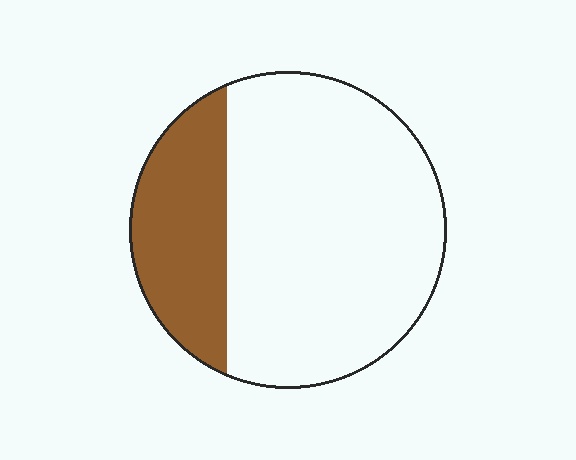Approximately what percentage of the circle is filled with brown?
Approximately 25%.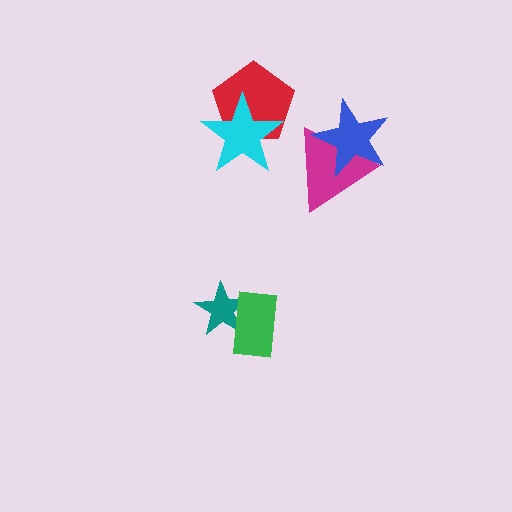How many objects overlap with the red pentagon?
1 object overlaps with the red pentagon.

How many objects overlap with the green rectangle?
1 object overlaps with the green rectangle.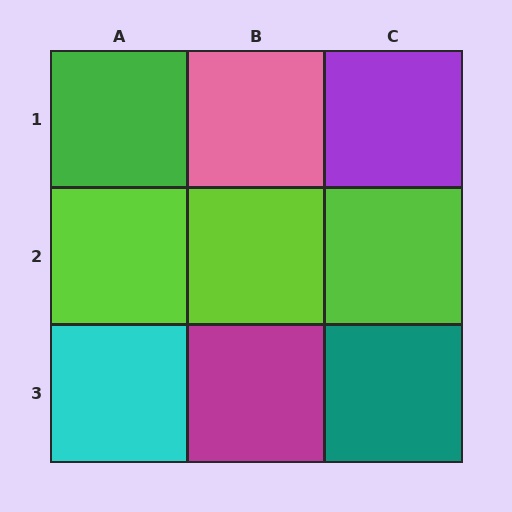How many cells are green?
1 cell is green.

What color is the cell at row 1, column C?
Purple.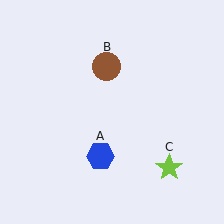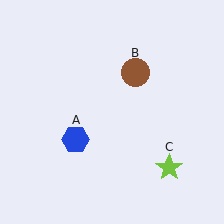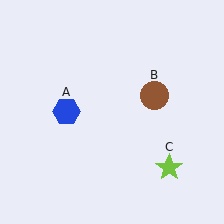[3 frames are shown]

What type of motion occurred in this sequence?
The blue hexagon (object A), brown circle (object B) rotated clockwise around the center of the scene.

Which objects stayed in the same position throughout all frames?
Lime star (object C) remained stationary.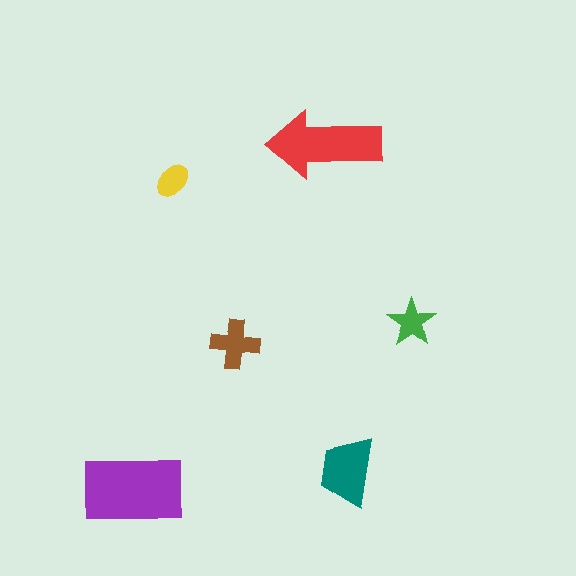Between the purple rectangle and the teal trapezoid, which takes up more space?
The purple rectangle.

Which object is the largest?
The purple rectangle.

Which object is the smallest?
The yellow ellipse.